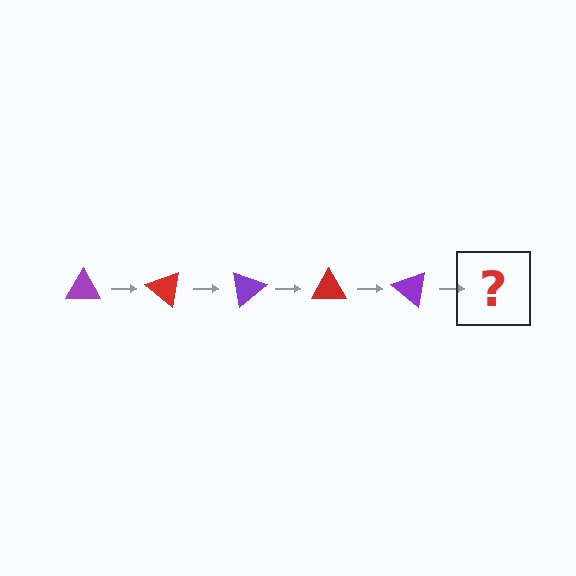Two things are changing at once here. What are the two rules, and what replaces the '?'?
The two rules are that it rotates 40 degrees each step and the color cycles through purple and red. The '?' should be a red triangle, rotated 200 degrees from the start.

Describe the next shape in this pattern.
It should be a red triangle, rotated 200 degrees from the start.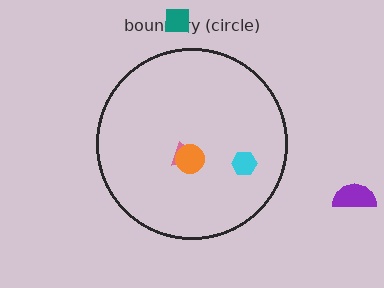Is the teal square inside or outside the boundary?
Outside.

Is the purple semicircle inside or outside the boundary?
Outside.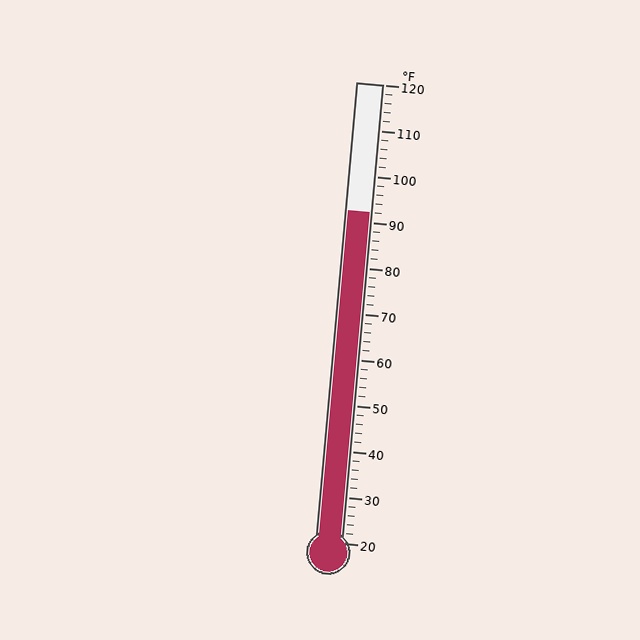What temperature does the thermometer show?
The thermometer shows approximately 92°F.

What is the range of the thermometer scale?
The thermometer scale ranges from 20°F to 120°F.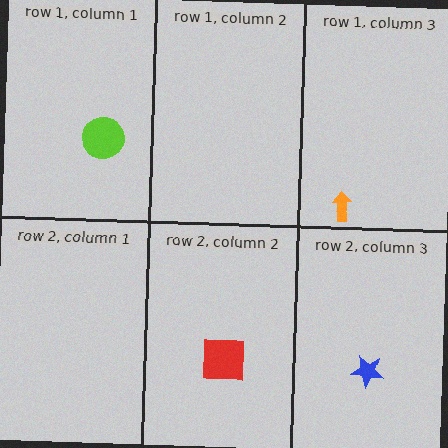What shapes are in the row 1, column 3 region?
The orange arrow.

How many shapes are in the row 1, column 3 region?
1.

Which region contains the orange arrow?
The row 1, column 3 region.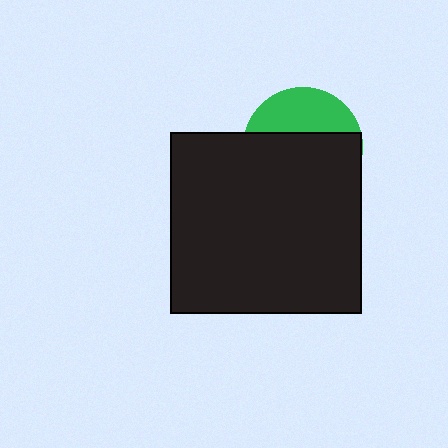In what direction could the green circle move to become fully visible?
The green circle could move up. That would shift it out from behind the black rectangle entirely.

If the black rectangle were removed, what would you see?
You would see the complete green circle.